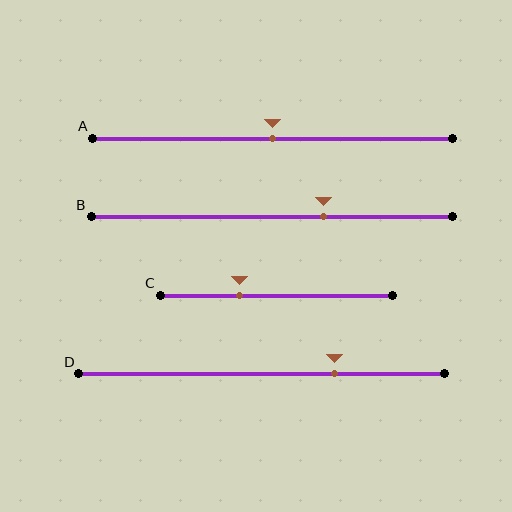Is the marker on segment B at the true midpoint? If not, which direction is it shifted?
No, the marker on segment B is shifted to the right by about 14% of the segment length.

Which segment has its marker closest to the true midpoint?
Segment A has its marker closest to the true midpoint.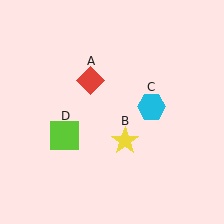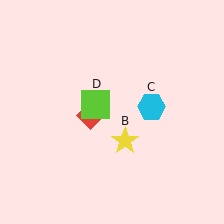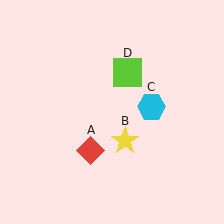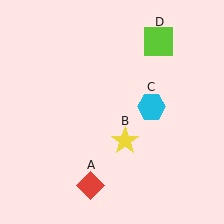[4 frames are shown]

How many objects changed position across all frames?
2 objects changed position: red diamond (object A), lime square (object D).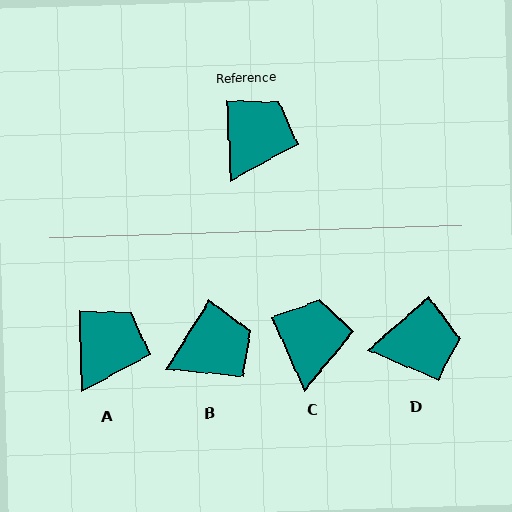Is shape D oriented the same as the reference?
No, it is off by about 51 degrees.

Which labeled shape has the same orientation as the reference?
A.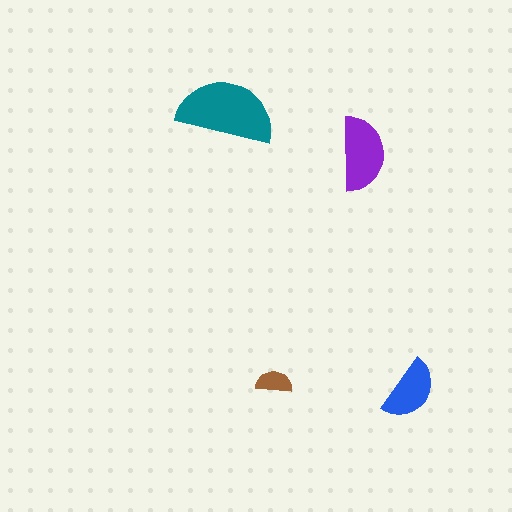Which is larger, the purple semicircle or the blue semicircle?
The purple one.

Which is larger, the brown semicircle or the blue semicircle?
The blue one.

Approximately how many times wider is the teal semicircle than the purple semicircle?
About 1.5 times wider.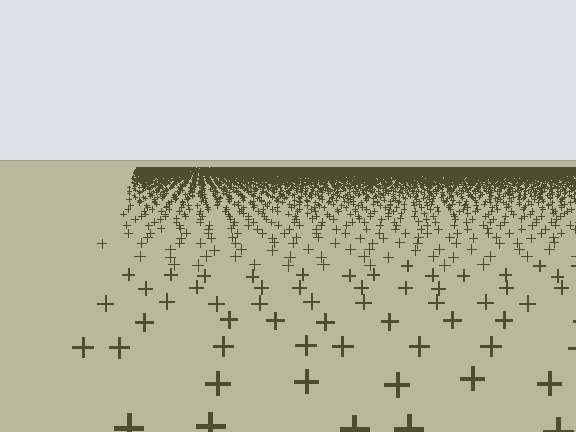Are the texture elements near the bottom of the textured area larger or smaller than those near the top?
Larger. Near the bottom, elements are closer to the viewer and appear at a bigger on-screen size.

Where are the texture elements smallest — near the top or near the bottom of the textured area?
Near the top.